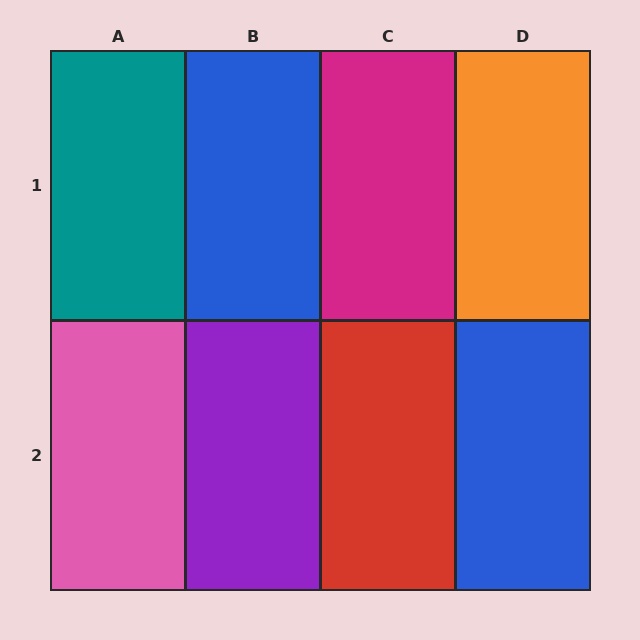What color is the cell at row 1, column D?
Orange.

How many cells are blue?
2 cells are blue.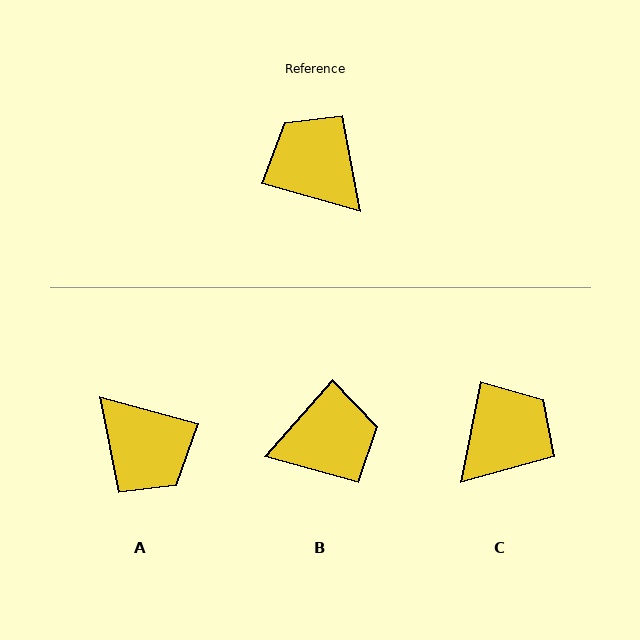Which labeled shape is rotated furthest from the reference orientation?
A, about 179 degrees away.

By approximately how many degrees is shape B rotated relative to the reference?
Approximately 116 degrees clockwise.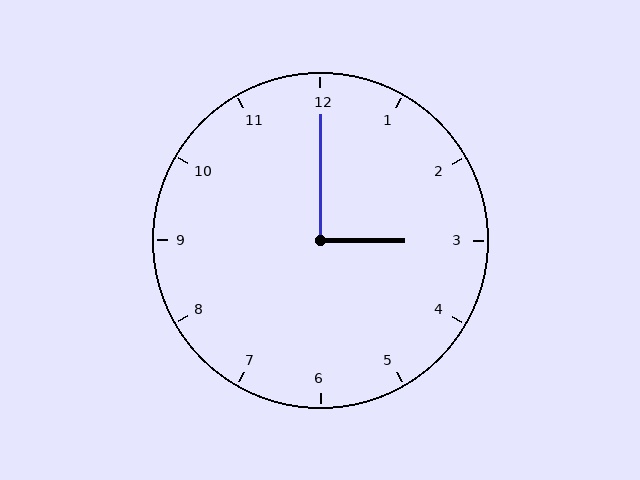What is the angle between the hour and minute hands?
Approximately 90 degrees.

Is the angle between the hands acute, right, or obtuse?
It is right.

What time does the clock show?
3:00.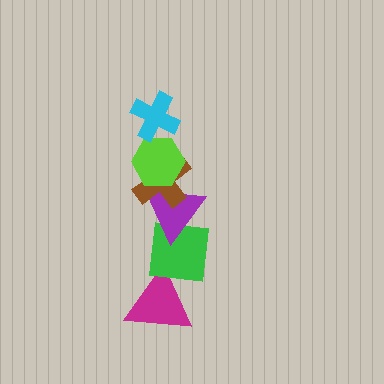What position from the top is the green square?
The green square is 5th from the top.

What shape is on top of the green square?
The purple triangle is on top of the green square.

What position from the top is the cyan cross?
The cyan cross is 1st from the top.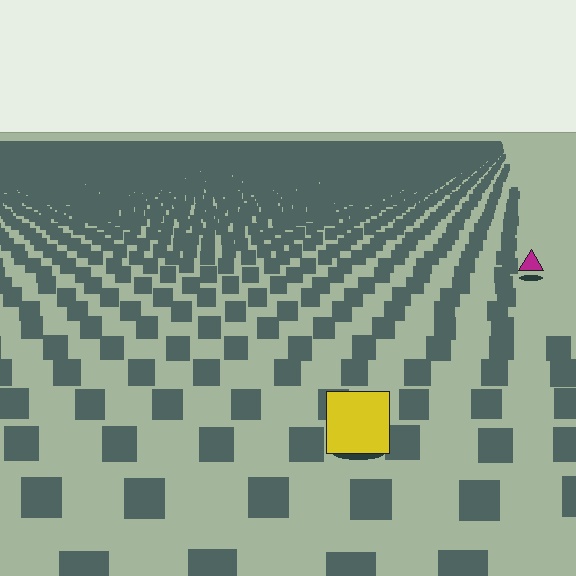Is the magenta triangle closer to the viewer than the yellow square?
No. The yellow square is closer — you can tell from the texture gradient: the ground texture is coarser near it.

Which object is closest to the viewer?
The yellow square is closest. The texture marks near it are larger and more spread out.